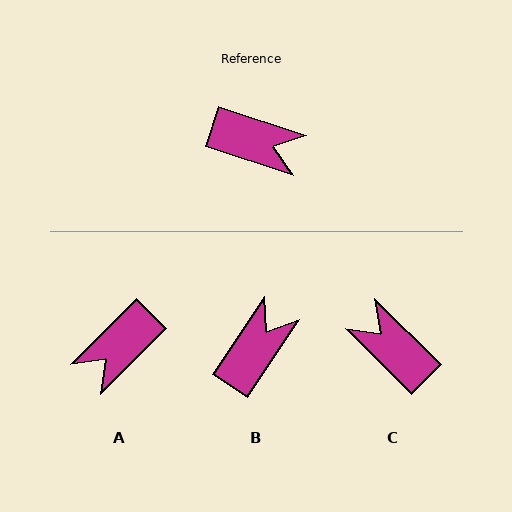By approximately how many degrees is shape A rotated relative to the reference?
Approximately 117 degrees clockwise.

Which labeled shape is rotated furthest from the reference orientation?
C, about 154 degrees away.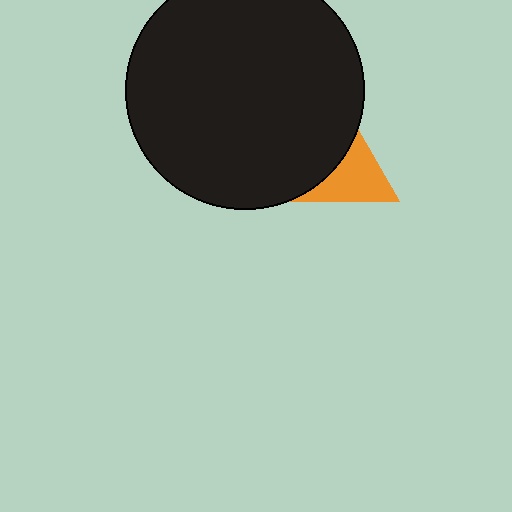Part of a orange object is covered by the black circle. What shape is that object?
It is a triangle.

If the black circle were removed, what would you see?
You would see the complete orange triangle.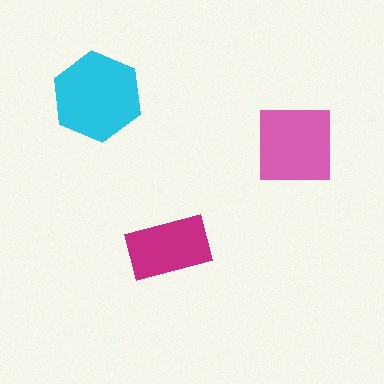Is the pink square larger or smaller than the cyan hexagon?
Smaller.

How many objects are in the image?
There are 3 objects in the image.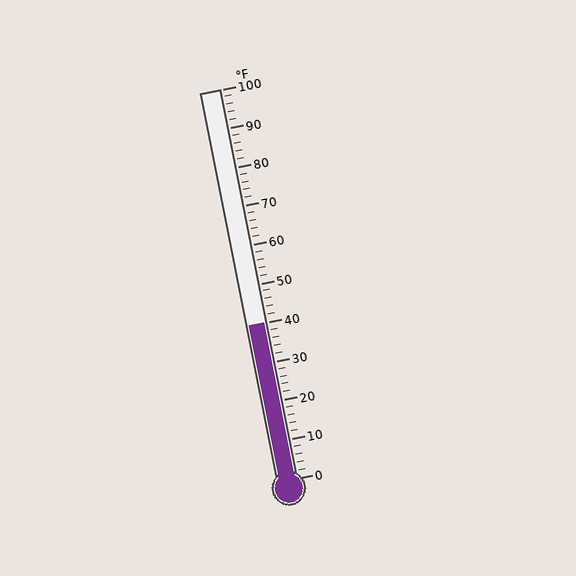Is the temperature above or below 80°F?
The temperature is below 80°F.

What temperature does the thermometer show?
The thermometer shows approximately 40°F.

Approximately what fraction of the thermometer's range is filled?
The thermometer is filled to approximately 40% of its range.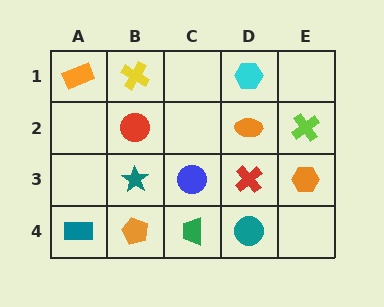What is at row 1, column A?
An orange rectangle.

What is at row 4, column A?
A teal rectangle.